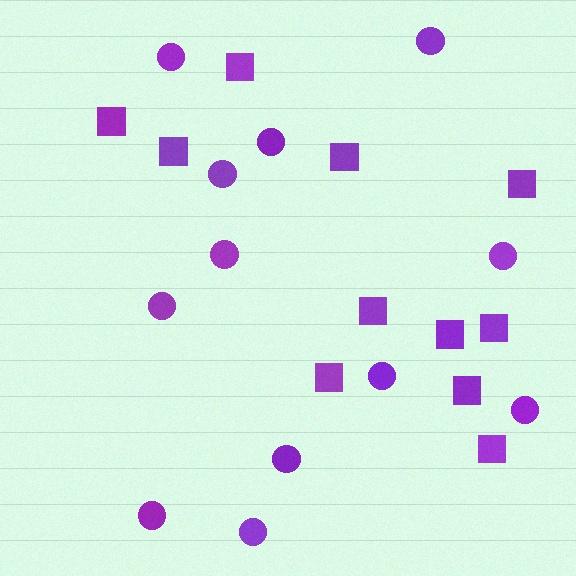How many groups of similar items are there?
There are 2 groups: one group of squares (11) and one group of circles (12).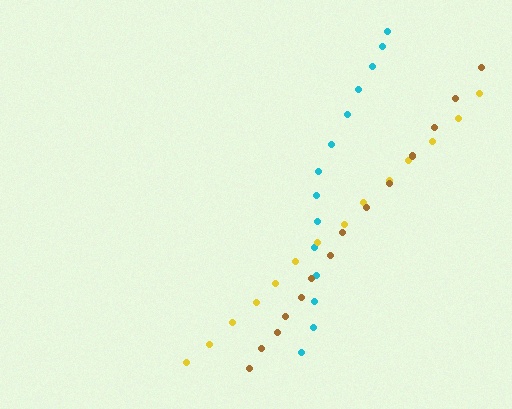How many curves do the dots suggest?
There are 3 distinct paths.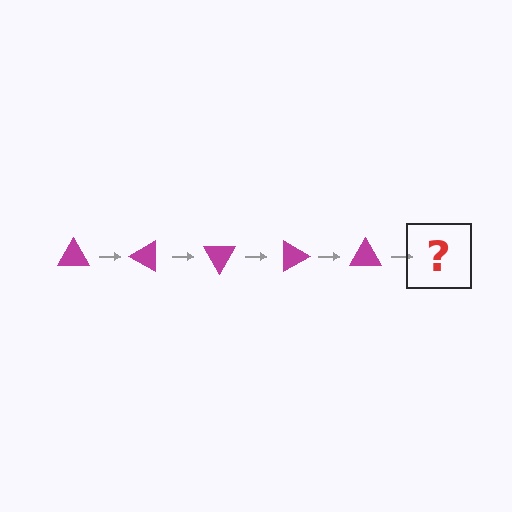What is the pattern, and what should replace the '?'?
The pattern is that the triangle rotates 30 degrees each step. The '?' should be a magenta triangle rotated 150 degrees.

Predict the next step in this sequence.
The next step is a magenta triangle rotated 150 degrees.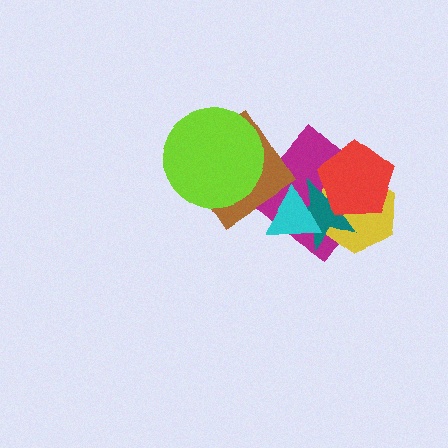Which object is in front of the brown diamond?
The lime circle is in front of the brown diamond.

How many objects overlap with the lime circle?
1 object overlaps with the lime circle.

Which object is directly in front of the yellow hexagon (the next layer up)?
The teal star is directly in front of the yellow hexagon.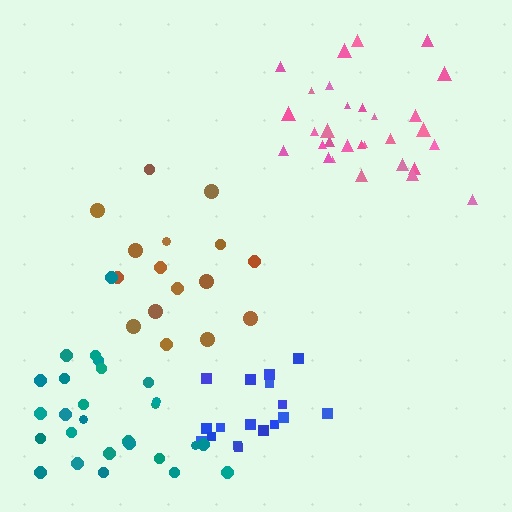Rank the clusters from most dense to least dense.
blue, pink, brown, teal.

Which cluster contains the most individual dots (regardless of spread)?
Pink (31).